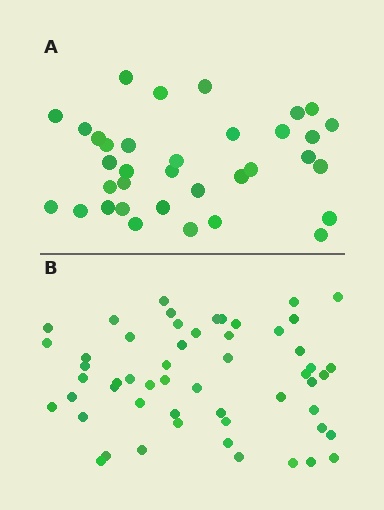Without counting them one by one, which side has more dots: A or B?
Region B (the bottom region) has more dots.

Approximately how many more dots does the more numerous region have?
Region B has approximately 20 more dots than region A.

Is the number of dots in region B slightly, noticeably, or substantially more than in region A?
Region B has substantially more. The ratio is roughly 1.5 to 1.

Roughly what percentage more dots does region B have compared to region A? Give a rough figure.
About 55% more.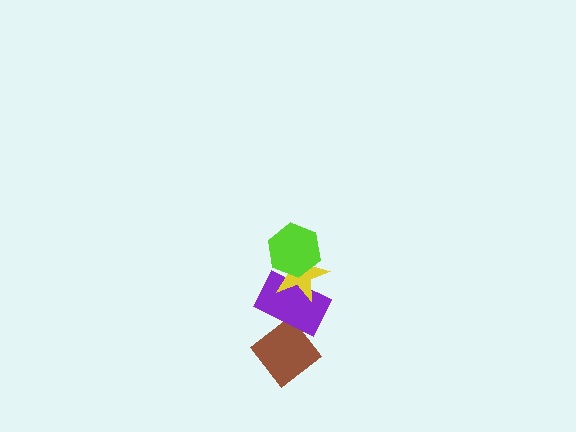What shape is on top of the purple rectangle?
The yellow star is on top of the purple rectangle.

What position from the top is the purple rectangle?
The purple rectangle is 3rd from the top.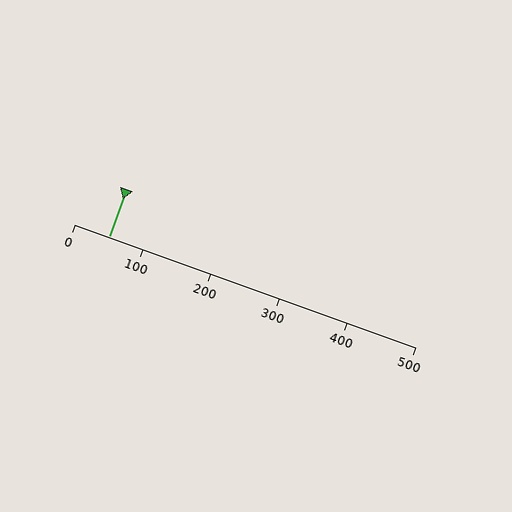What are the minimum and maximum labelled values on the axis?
The axis runs from 0 to 500.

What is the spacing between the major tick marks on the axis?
The major ticks are spaced 100 apart.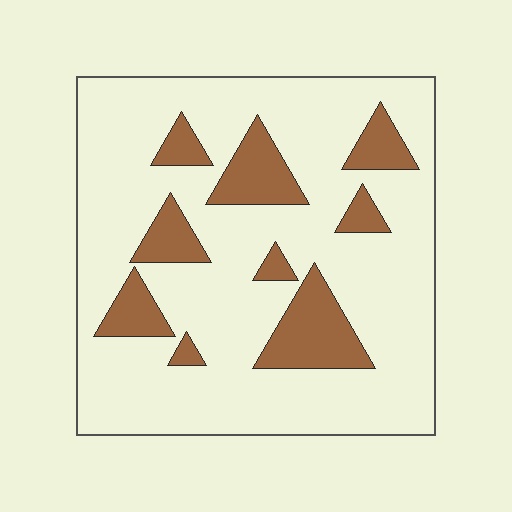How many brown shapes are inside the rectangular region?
9.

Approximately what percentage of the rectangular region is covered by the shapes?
Approximately 20%.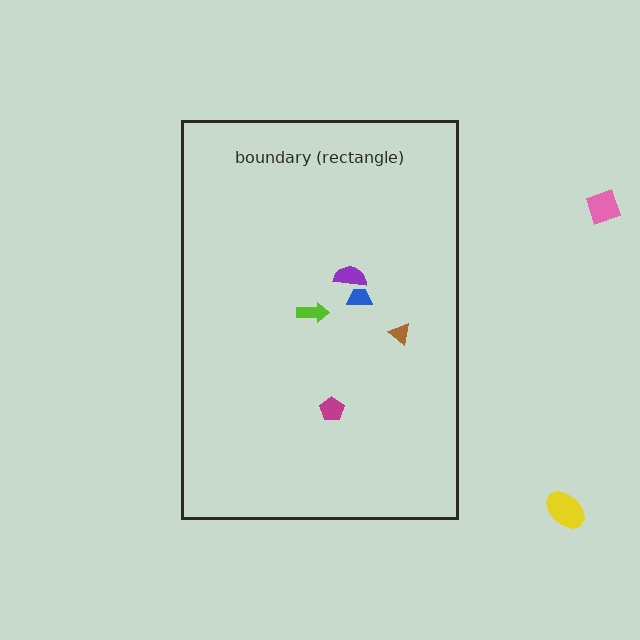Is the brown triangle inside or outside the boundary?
Inside.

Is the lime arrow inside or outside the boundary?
Inside.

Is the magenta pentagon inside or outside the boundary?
Inside.